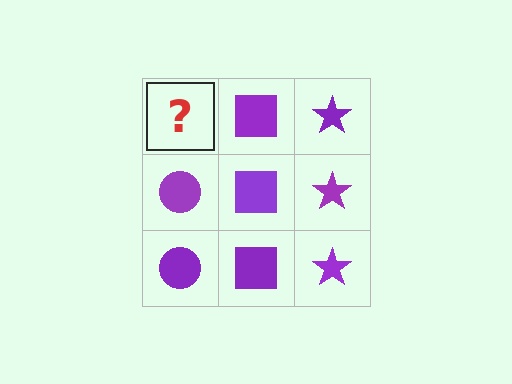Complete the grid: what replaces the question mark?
The question mark should be replaced with a purple circle.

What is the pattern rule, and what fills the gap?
The rule is that each column has a consistent shape. The gap should be filled with a purple circle.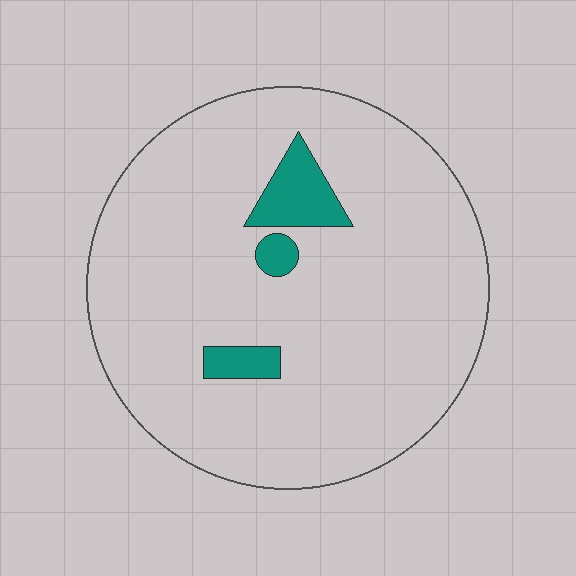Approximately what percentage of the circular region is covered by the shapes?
Approximately 5%.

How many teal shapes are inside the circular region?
3.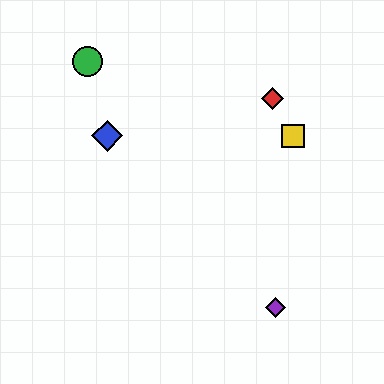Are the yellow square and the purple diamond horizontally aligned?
No, the yellow square is at y≈136 and the purple diamond is at y≈308.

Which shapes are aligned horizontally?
The blue diamond, the yellow square are aligned horizontally.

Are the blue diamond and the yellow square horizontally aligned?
Yes, both are at y≈136.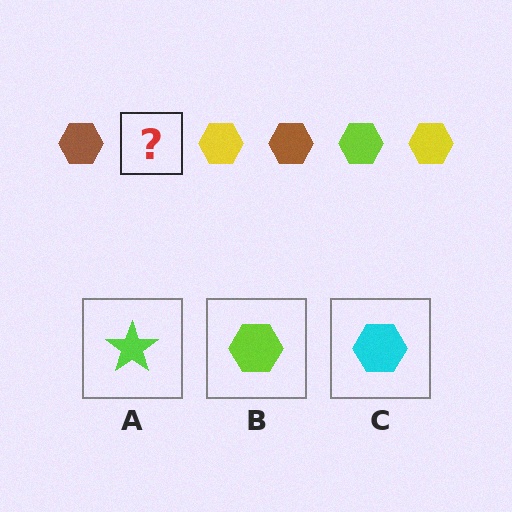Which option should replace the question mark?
Option B.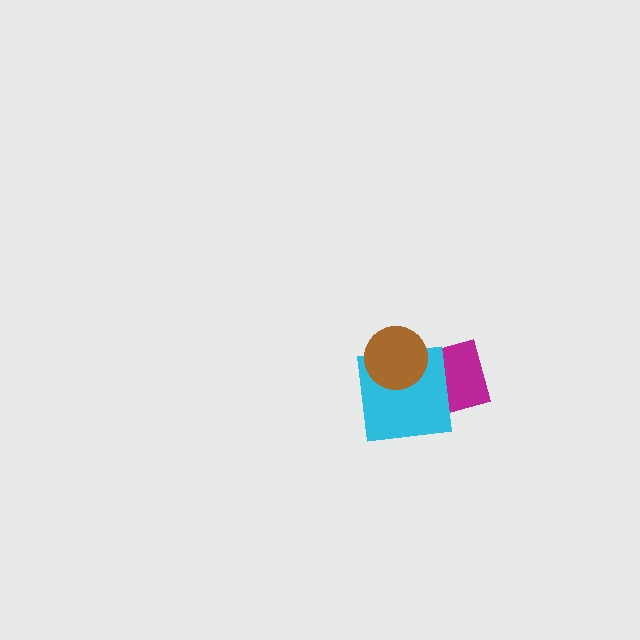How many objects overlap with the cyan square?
2 objects overlap with the cyan square.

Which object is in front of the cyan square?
The brown circle is in front of the cyan square.